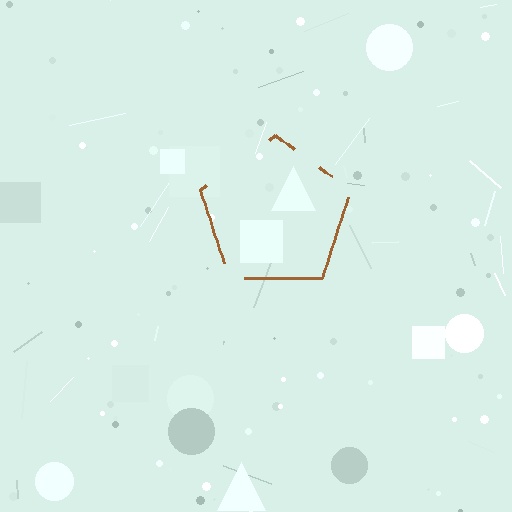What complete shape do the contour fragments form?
The contour fragments form a pentagon.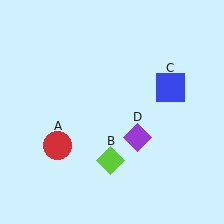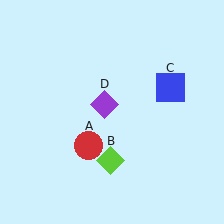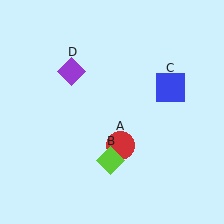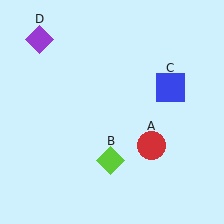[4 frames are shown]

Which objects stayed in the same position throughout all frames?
Lime diamond (object B) and blue square (object C) remained stationary.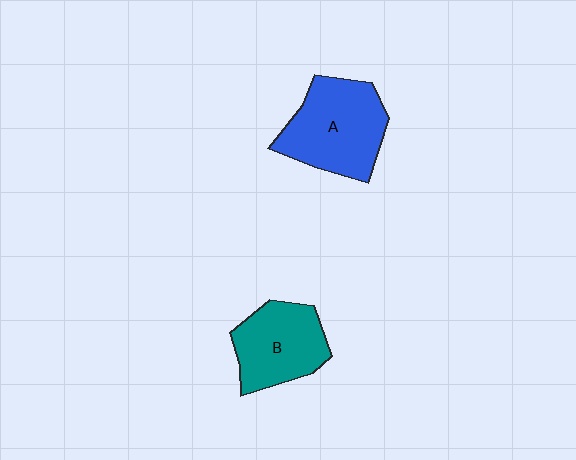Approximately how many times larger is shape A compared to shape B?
Approximately 1.2 times.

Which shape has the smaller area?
Shape B (teal).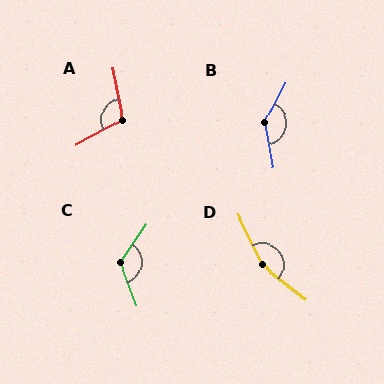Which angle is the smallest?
A, at approximately 108 degrees.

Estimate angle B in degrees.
Approximately 142 degrees.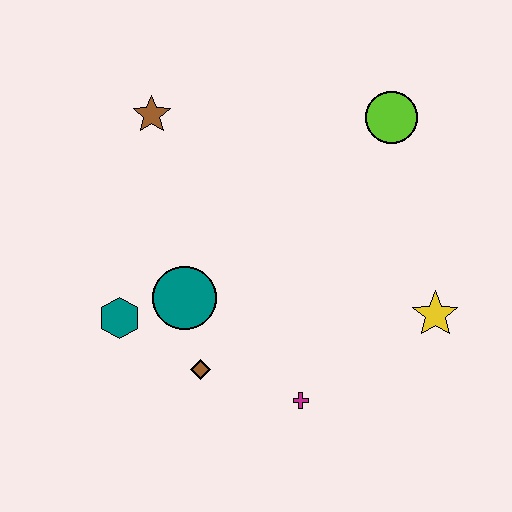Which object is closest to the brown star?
The teal circle is closest to the brown star.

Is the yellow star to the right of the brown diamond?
Yes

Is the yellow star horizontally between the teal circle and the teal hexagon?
No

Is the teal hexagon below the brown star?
Yes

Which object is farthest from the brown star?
The yellow star is farthest from the brown star.